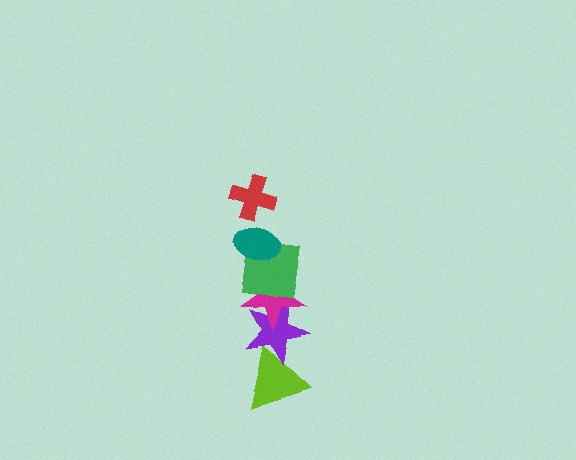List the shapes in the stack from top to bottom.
From top to bottom: the red cross, the teal ellipse, the green square, the magenta star, the purple star, the lime triangle.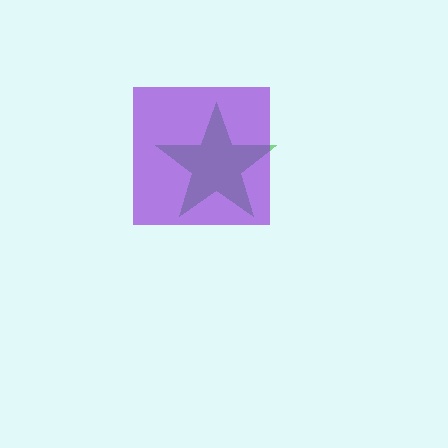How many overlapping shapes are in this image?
There are 2 overlapping shapes in the image.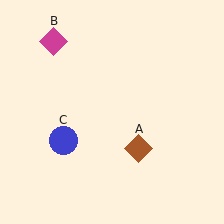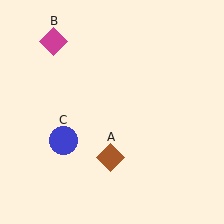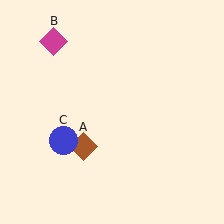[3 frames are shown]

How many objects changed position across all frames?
1 object changed position: brown diamond (object A).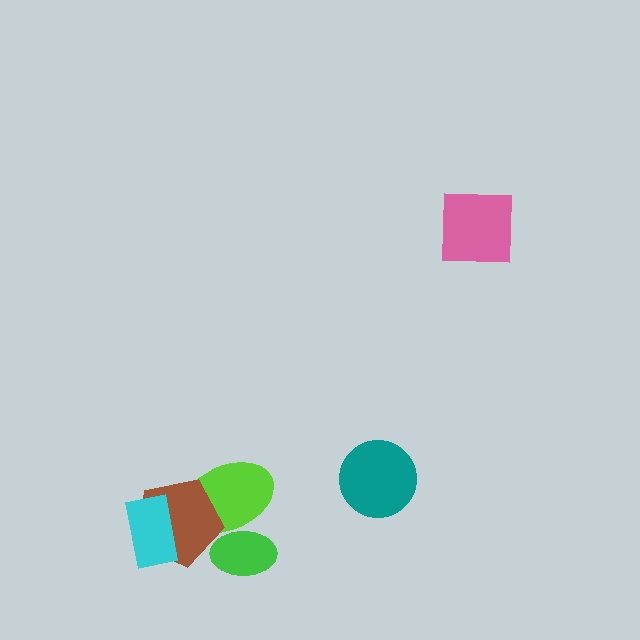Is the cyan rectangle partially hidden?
No, no other shape covers it.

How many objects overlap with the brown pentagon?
2 objects overlap with the brown pentagon.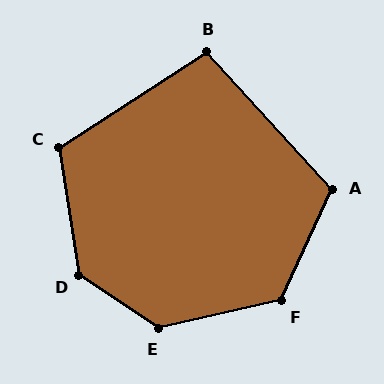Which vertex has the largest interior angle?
E, at approximately 133 degrees.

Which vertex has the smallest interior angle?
B, at approximately 100 degrees.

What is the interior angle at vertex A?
Approximately 113 degrees (obtuse).